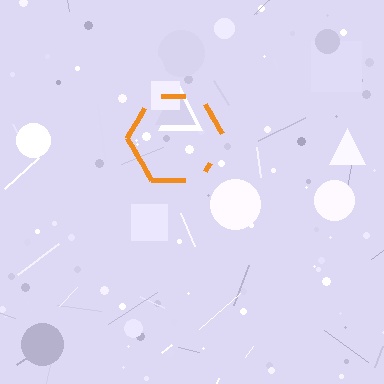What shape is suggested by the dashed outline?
The dashed outline suggests a hexagon.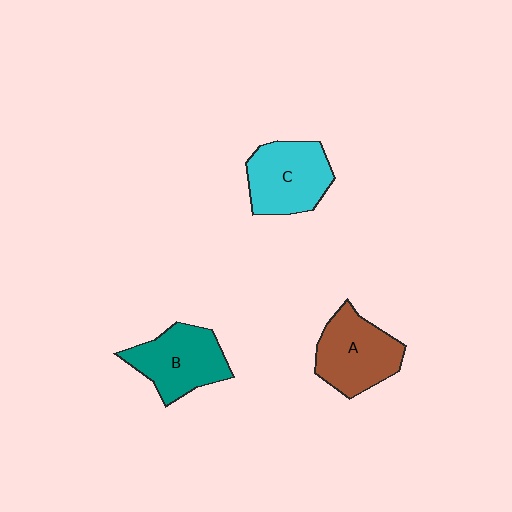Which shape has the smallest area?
Shape B (teal).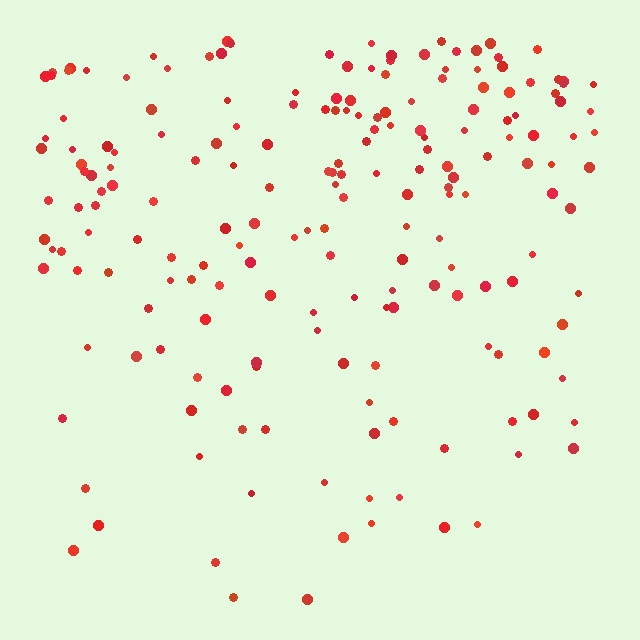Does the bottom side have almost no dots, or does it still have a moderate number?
Still a moderate number, just noticeably fewer than the top.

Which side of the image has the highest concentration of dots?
The top.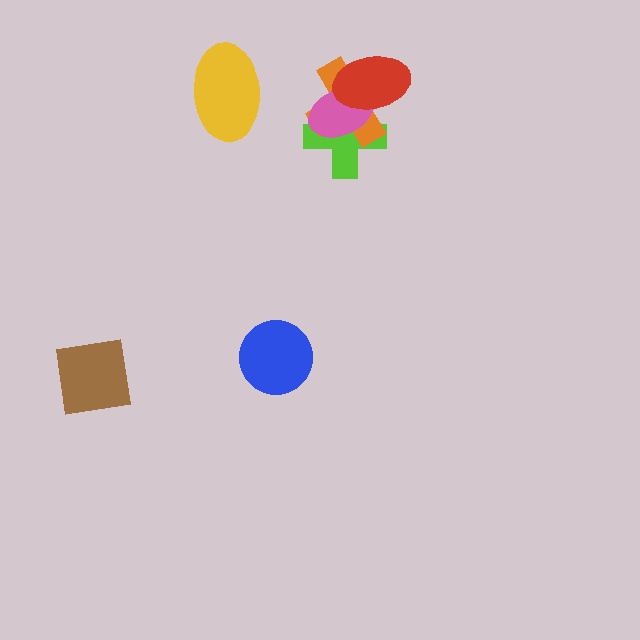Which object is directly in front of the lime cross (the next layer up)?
The orange cross is directly in front of the lime cross.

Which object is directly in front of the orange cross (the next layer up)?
The pink ellipse is directly in front of the orange cross.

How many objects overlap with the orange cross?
3 objects overlap with the orange cross.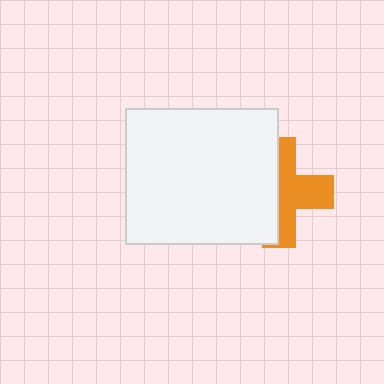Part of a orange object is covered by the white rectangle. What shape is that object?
It is a cross.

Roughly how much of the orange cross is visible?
About half of it is visible (roughly 49%).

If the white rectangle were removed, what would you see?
You would see the complete orange cross.